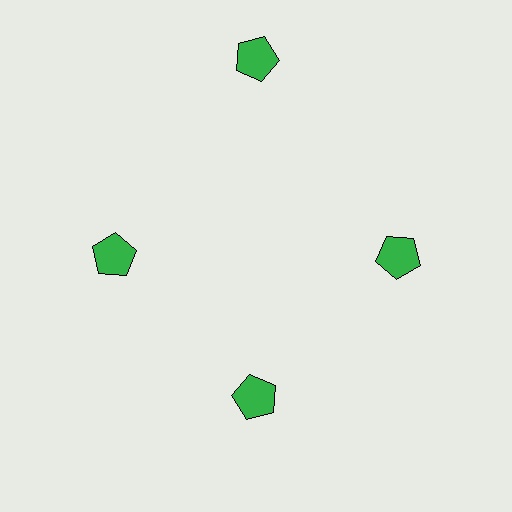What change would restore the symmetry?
The symmetry would be restored by moving it inward, back onto the ring so that all 4 pentagons sit at equal angles and equal distance from the center.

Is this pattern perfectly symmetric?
No. The 4 green pentagons are arranged in a ring, but one element near the 12 o'clock position is pushed outward from the center, breaking the 4-fold rotational symmetry.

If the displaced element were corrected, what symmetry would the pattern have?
It would have 4-fold rotational symmetry — the pattern would map onto itself every 90 degrees.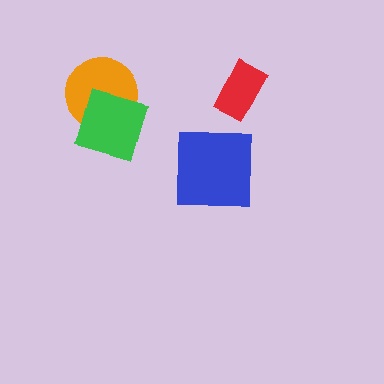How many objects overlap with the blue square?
0 objects overlap with the blue square.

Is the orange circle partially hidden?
Yes, it is partially covered by another shape.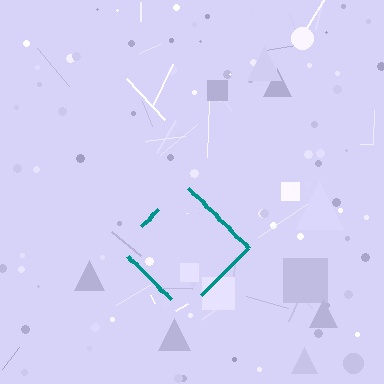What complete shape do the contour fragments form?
The contour fragments form a diamond.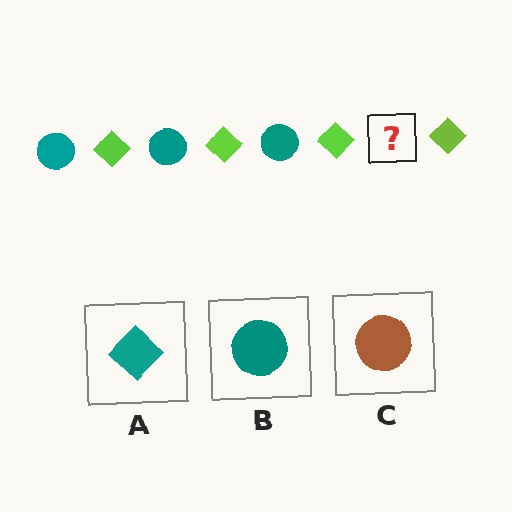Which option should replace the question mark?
Option B.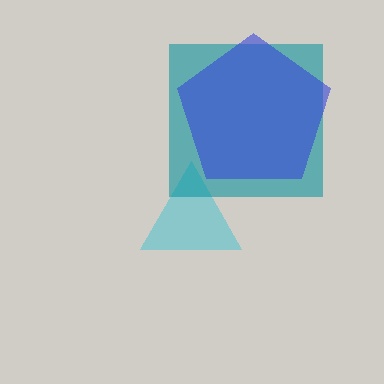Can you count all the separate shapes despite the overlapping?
Yes, there are 3 separate shapes.